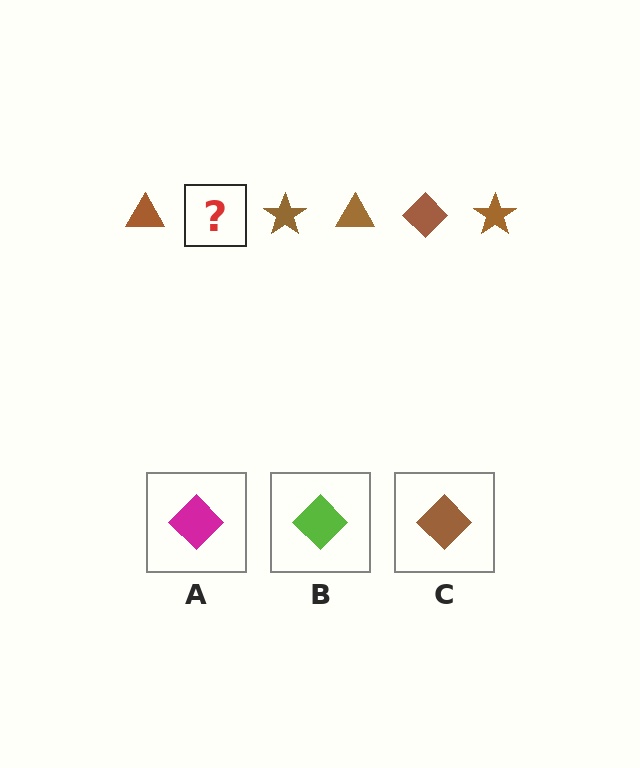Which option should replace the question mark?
Option C.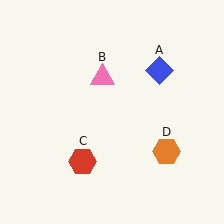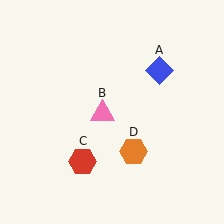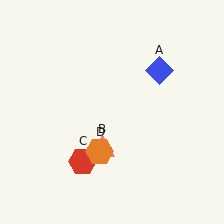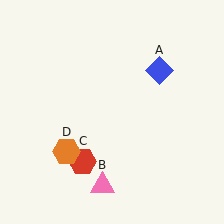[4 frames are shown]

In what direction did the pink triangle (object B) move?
The pink triangle (object B) moved down.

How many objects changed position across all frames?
2 objects changed position: pink triangle (object B), orange hexagon (object D).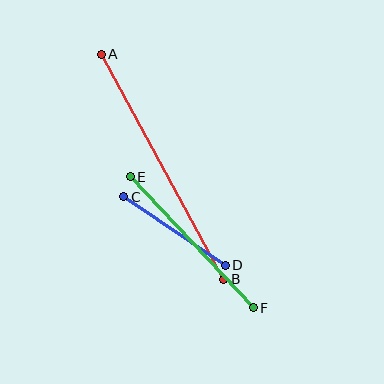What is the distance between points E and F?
The distance is approximately 180 pixels.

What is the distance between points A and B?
The distance is approximately 256 pixels.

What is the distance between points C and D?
The distance is approximately 123 pixels.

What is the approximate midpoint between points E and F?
The midpoint is at approximately (192, 242) pixels.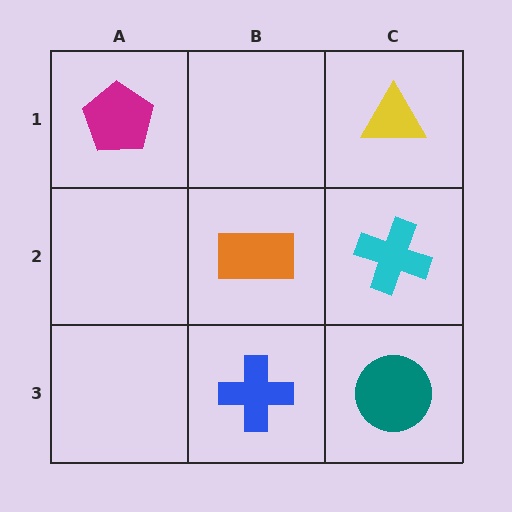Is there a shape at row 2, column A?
No, that cell is empty.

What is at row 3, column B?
A blue cross.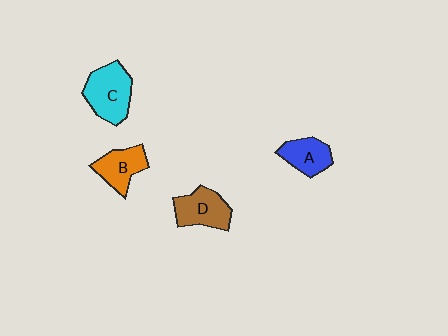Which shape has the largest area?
Shape C (cyan).